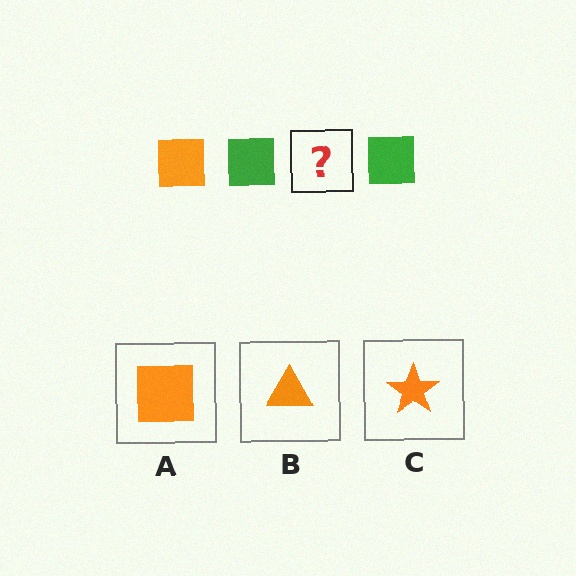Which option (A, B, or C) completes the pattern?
A.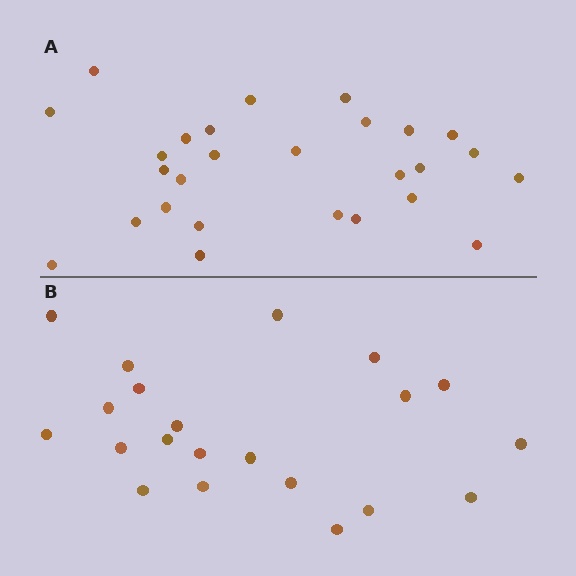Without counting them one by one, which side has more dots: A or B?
Region A (the top region) has more dots.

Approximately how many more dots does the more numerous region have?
Region A has about 6 more dots than region B.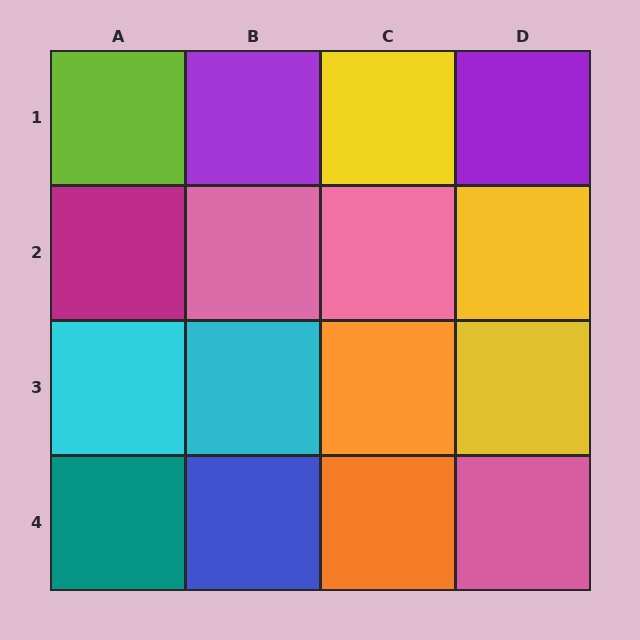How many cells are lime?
1 cell is lime.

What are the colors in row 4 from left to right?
Teal, blue, orange, pink.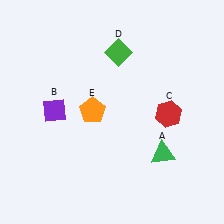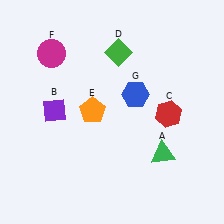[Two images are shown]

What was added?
A magenta circle (F), a blue hexagon (G) were added in Image 2.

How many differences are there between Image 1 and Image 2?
There are 2 differences between the two images.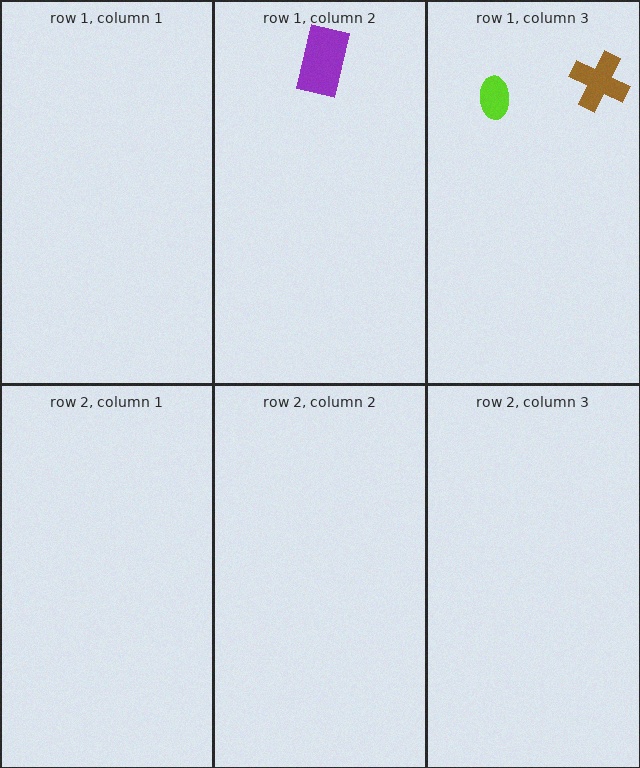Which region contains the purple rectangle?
The row 1, column 2 region.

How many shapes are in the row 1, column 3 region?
2.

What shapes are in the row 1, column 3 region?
The lime ellipse, the brown cross.